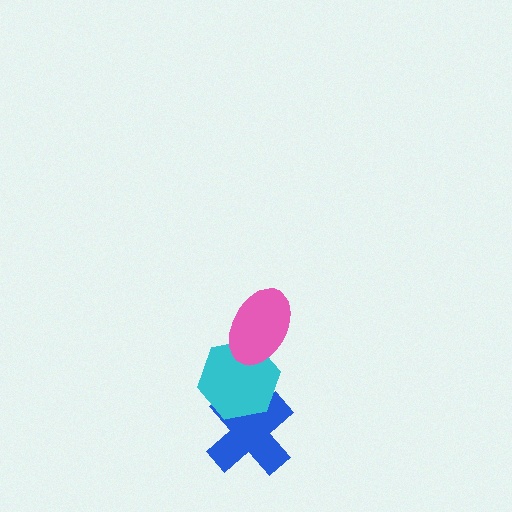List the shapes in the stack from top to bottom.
From top to bottom: the pink ellipse, the cyan hexagon, the blue cross.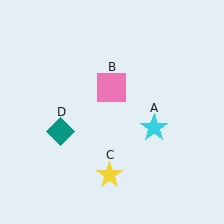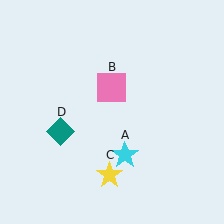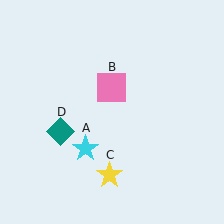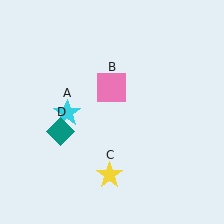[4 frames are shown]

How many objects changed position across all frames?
1 object changed position: cyan star (object A).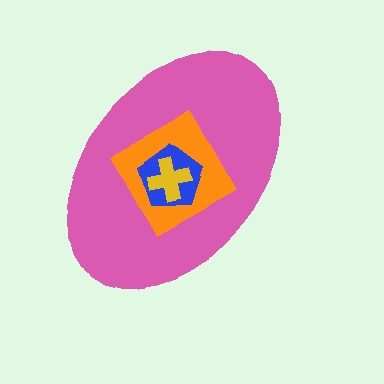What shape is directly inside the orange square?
The blue pentagon.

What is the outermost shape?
The pink ellipse.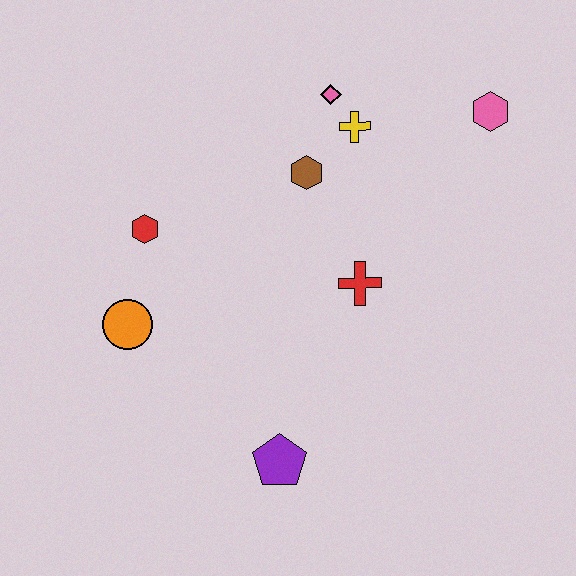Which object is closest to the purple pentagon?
The red cross is closest to the purple pentagon.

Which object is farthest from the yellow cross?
The purple pentagon is farthest from the yellow cross.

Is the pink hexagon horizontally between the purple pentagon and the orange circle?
No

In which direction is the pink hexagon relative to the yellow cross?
The pink hexagon is to the right of the yellow cross.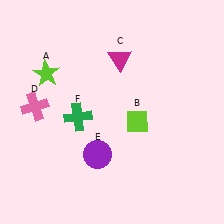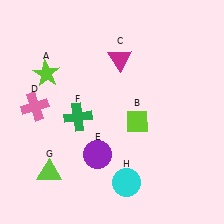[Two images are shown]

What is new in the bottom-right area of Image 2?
A cyan circle (H) was added in the bottom-right area of Image 2.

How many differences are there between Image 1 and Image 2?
There are 2 differences between the two images.